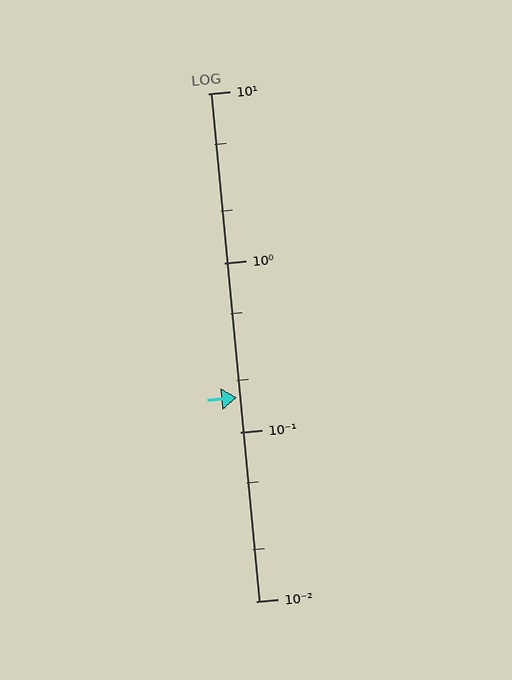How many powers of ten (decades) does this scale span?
The scale spans 3 decades, from 0.01 to 10.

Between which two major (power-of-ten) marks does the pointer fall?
The pointer is between 0.1 and 1.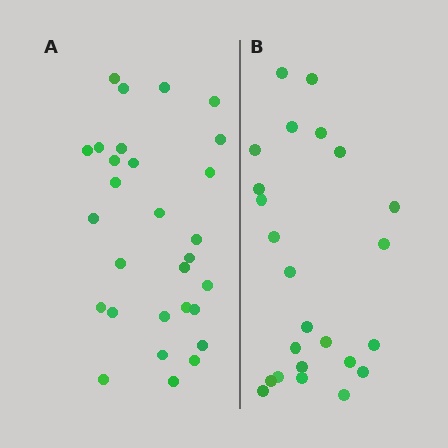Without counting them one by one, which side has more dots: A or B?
Region A (the left region) has more dots.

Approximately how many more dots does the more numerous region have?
Region A has about 5 more dots than region B.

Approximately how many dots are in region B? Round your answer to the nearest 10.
About 20 dots. (The exact count is 24, which rounds to 20.)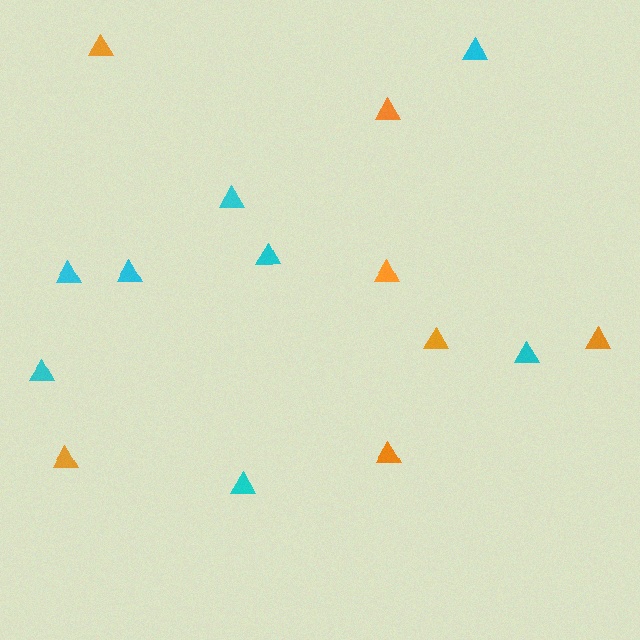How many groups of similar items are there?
There are 2 groups: one group of orange triangles (7) and one group of cyan triangles (8).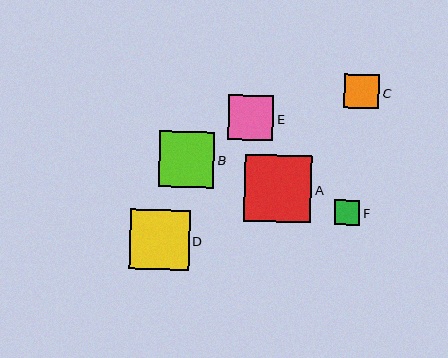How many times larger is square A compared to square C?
Square A is approximately 1.9 times the size of square C.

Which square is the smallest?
Square F is the smallest with a size of approximately 25 pixels.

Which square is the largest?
Square A is the largest with a size of approximately 68 pixels.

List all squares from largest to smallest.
From largest to smallest: A, D, B, E, C, F.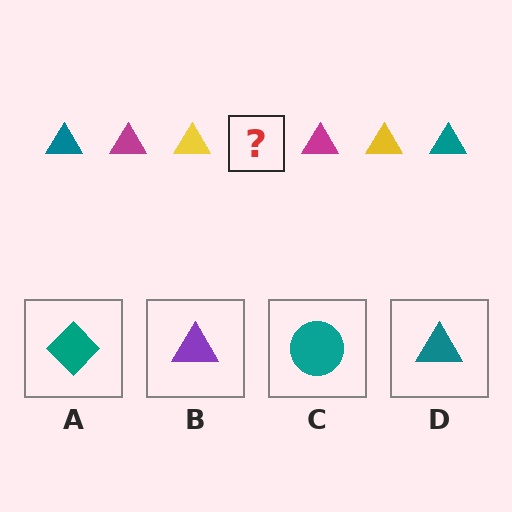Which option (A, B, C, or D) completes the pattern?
D.